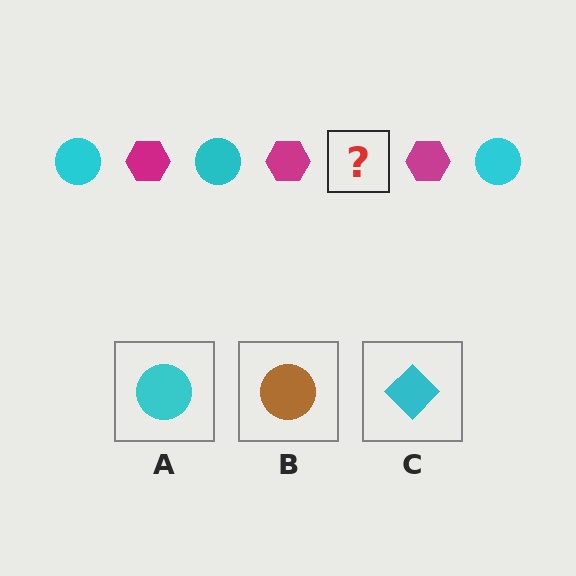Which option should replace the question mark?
Option A.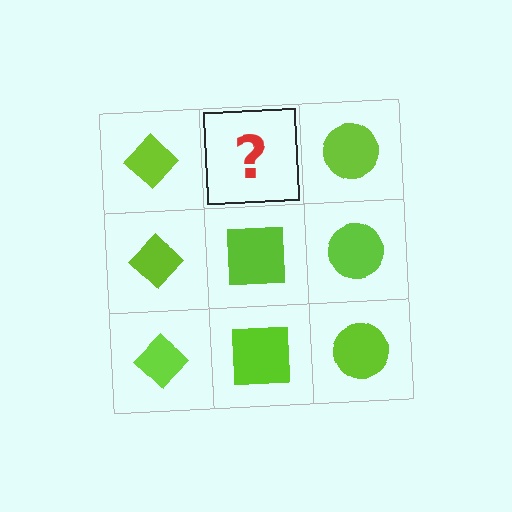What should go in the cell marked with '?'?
The missing cell should contain a lime square.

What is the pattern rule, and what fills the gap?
The rule is that each column has a consistent shape. The gap should be filled with a lime square.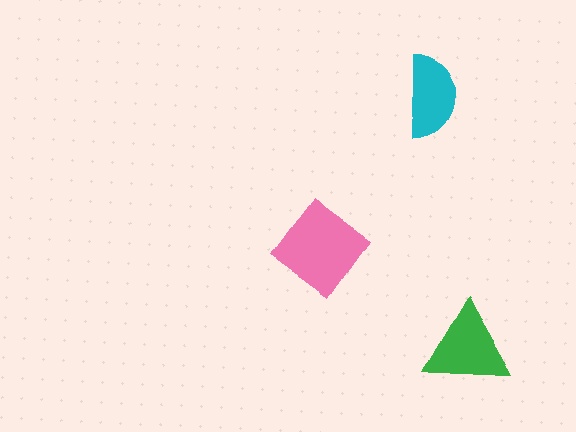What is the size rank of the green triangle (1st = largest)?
2nd.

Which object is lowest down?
The green triangle is bottommost.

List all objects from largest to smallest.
The pink diamond, the green triangle, the cyan semicircle.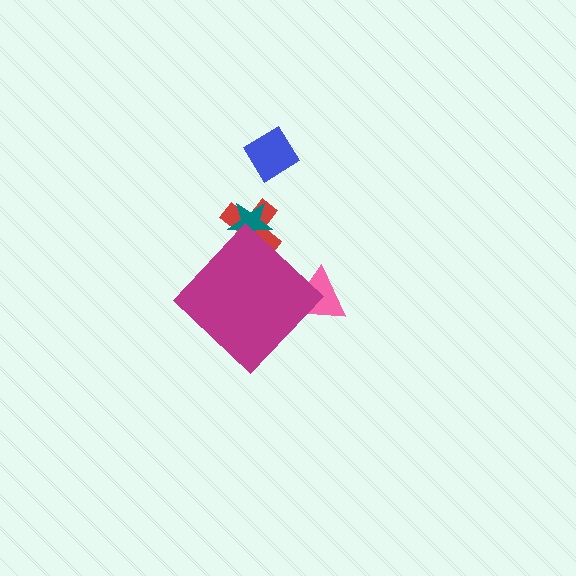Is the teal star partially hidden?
Yes, the teal star is partially hidden behind the magenta diamond.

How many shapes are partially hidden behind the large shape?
3 shapes are partially hidden.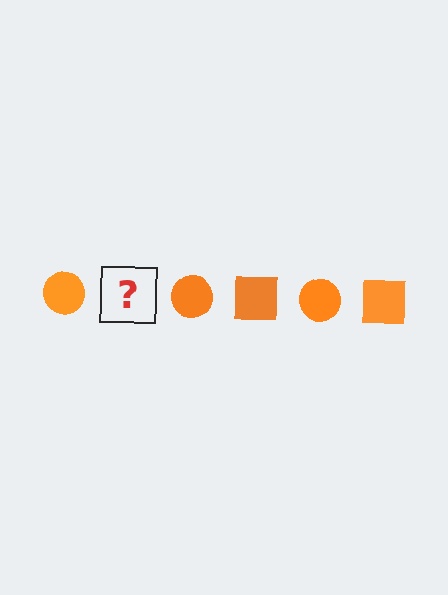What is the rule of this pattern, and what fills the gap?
The rule is that the pattern cycles through circle, square shapes in orange. The gap should be filled with an orange square.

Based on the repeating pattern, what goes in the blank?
The blank should be an orange square.